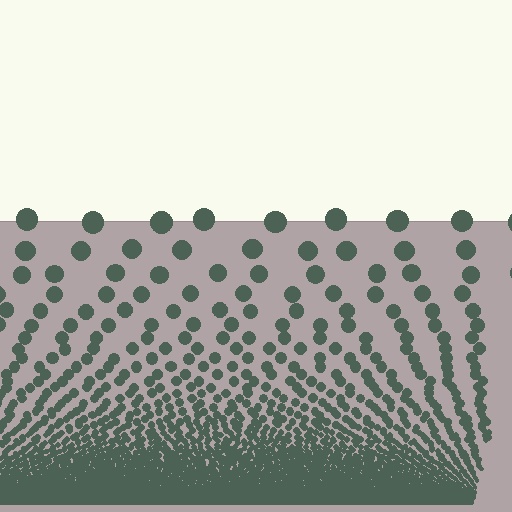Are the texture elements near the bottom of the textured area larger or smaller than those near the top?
Smaller. The gradient is inverted — elements near the bottom are smaller and denser.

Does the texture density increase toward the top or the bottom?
Density increases toward the bottom.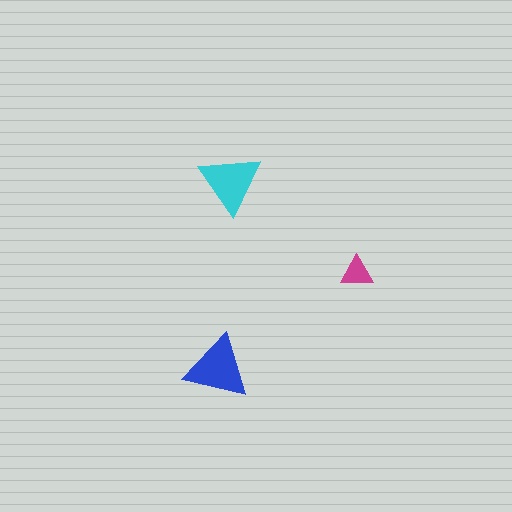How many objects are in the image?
There are 3 objects in the image.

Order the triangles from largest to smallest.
the blue one, the cyan one, the magenta one.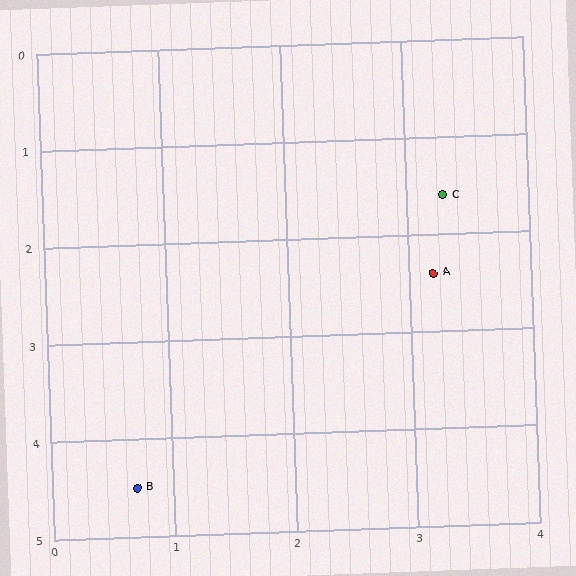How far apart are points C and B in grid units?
Points C and B are about 3.9 grid units apart.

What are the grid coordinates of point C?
Point C is at approximately (3.3, 1.6).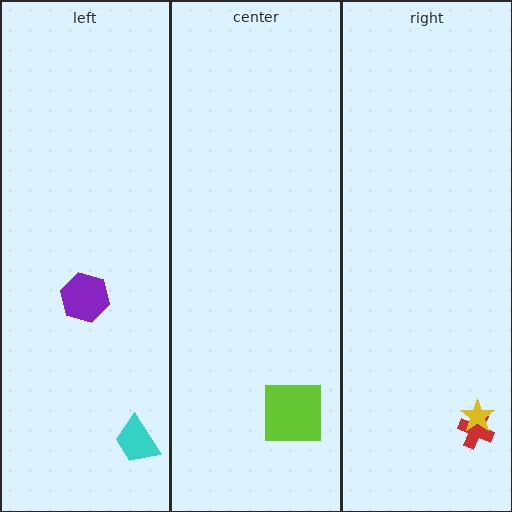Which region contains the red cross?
The right region.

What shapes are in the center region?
The lime square.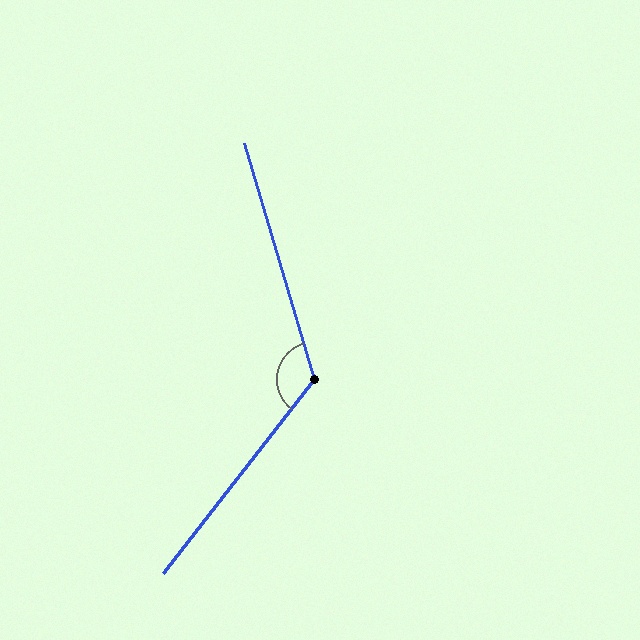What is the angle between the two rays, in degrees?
Approximately 125 degrees.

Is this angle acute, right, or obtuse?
It is obtuse.